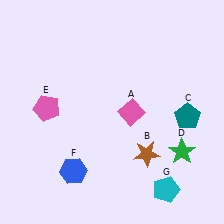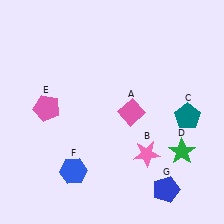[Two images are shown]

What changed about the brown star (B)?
In Image 1, B is brown. In Image 2, it changed to pink.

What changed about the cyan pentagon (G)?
In Image 1, G is cyan. In Image 2, it changed to blue.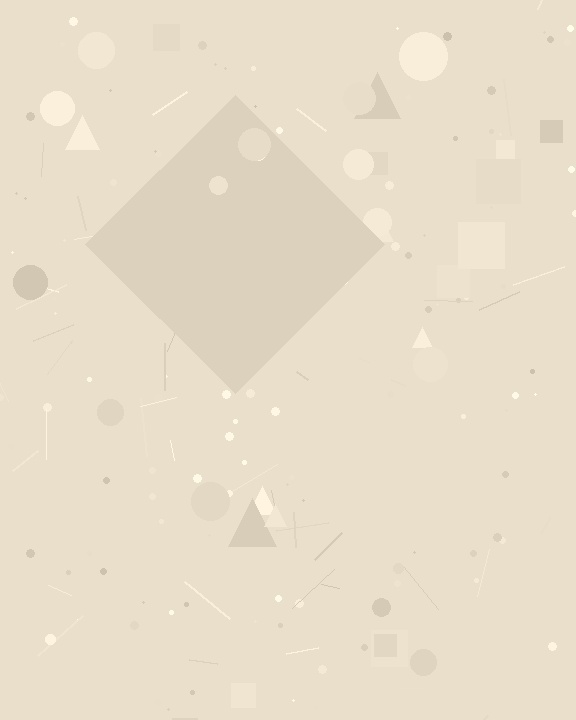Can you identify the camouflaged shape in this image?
The camouflaged shape is a diamond.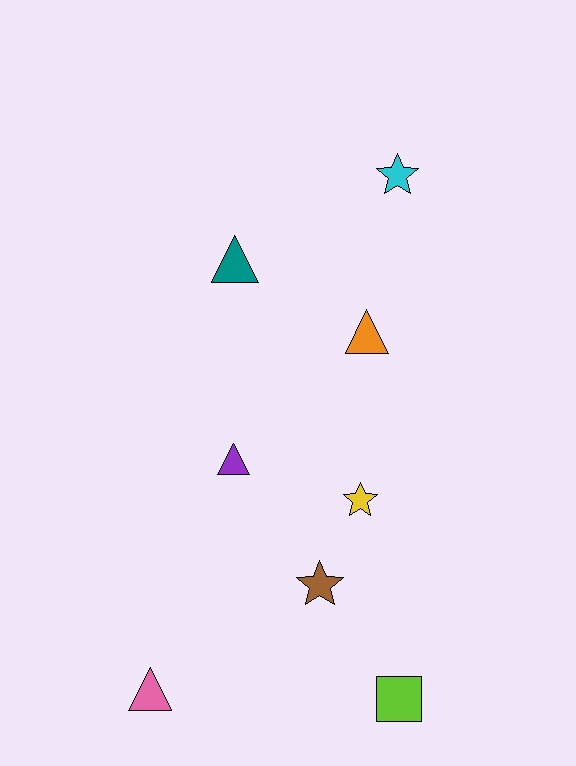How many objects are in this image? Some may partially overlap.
There are 8 objects.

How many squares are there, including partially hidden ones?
There is 1 square.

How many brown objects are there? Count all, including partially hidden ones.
There is 1 brown object.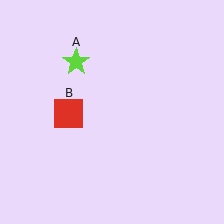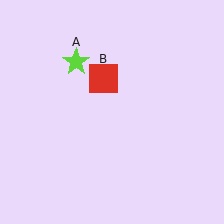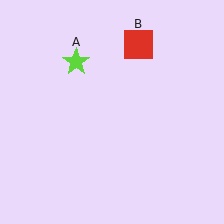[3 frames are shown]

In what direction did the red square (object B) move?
The red square (object B) moved up and to the right.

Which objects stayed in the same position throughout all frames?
Lime star (object A) remained stationary.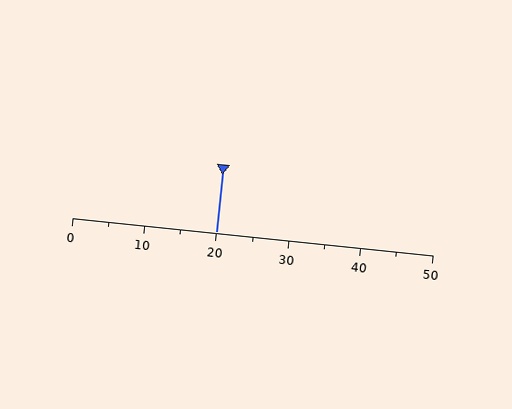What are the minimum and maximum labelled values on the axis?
The axis runs from 0 to 50.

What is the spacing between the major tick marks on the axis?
The major ticks are spaced 10 apart.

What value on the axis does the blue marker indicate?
The marker indicates approximately 20.